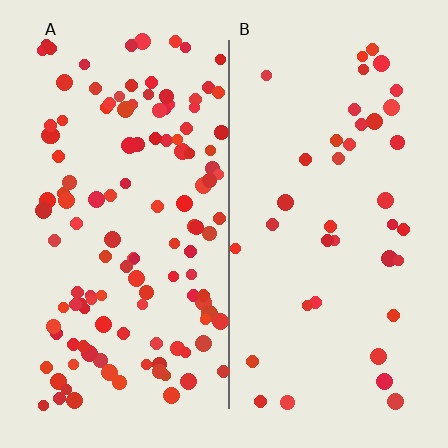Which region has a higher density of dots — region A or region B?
A (the left).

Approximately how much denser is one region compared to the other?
Approximately 3.1× — region A over region B.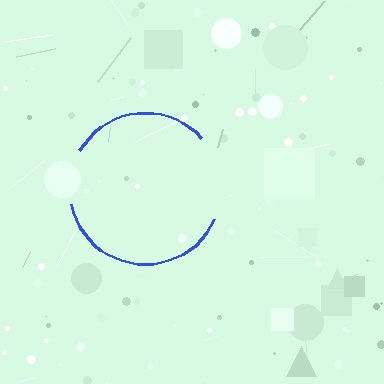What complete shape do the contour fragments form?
The contour fragments form a circle.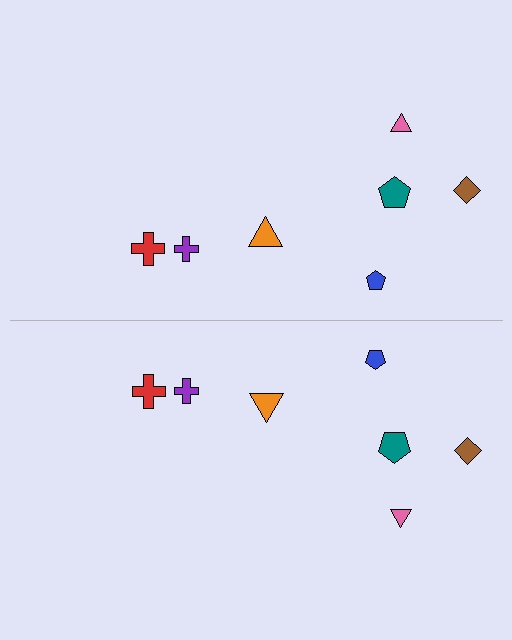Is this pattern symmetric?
Yes, this pattern has bilateral (reflection) symmetry.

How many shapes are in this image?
There are 14 shapes in this image.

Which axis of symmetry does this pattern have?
The pattern has a horizontal axis of symmetry running through the center of the image.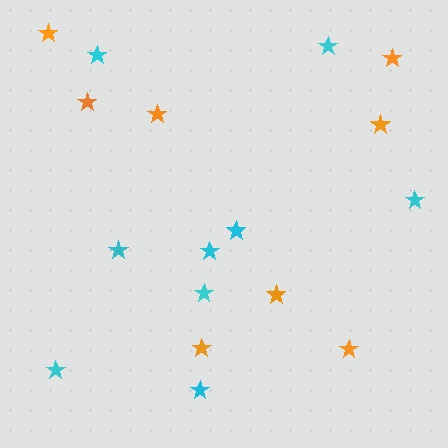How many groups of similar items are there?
There are 2 groups: one group of cyan stars (9) and one group of orange stars (8).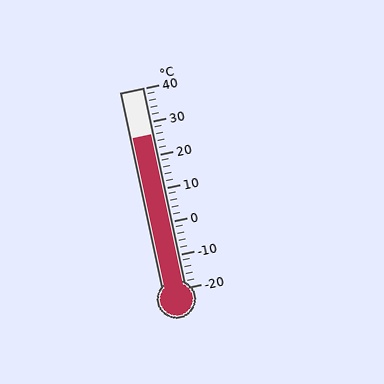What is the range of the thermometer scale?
The thermometer scale ranges from -20°C to 40°C.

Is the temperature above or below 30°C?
The temperature is below 30°C.